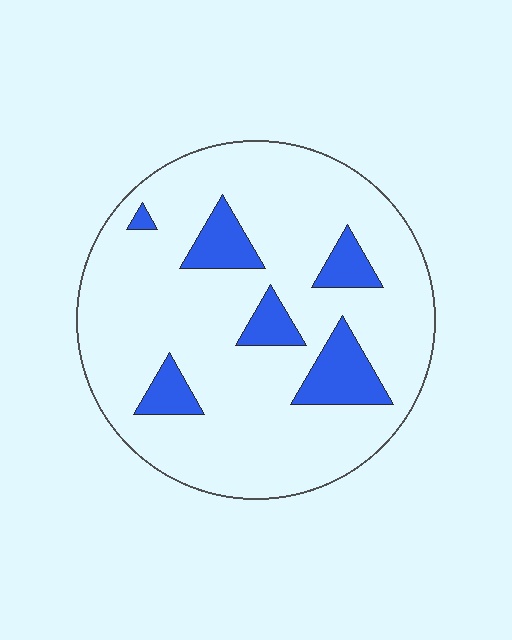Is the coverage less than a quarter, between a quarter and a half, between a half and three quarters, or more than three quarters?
Less than a quarter.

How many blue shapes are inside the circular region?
6.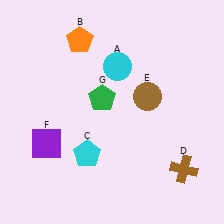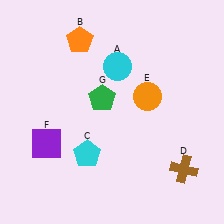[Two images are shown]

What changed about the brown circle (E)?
In Image 1, E is brown. In Image 2, it changed to orange.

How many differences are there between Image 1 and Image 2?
There is 1 difference between the two images.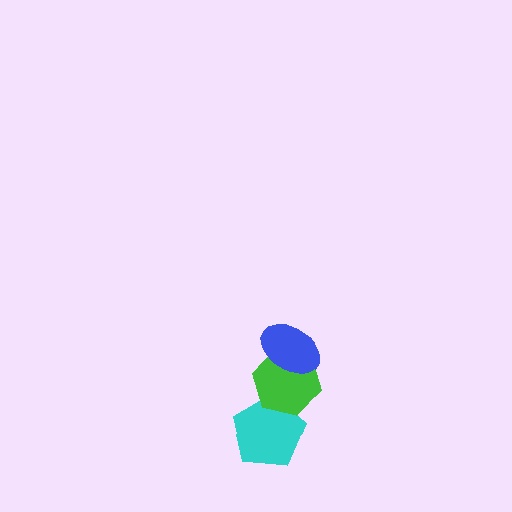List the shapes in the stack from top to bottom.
From top to bottom: the blue ellipse, the green hexagon, the cyan pentagon.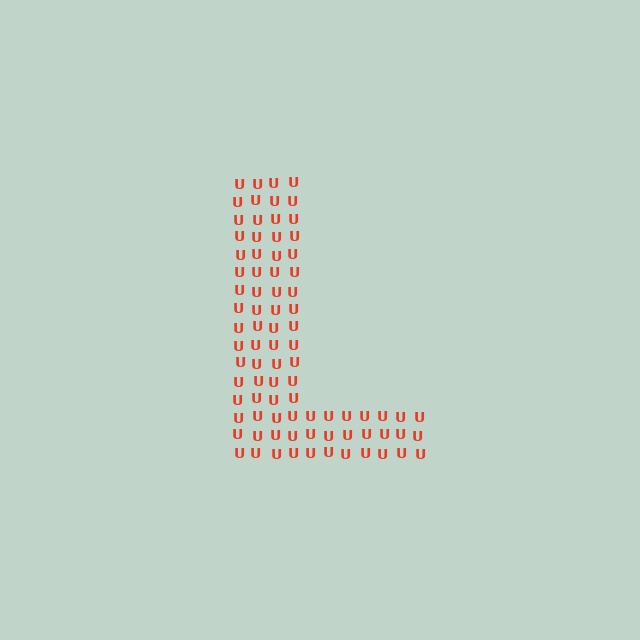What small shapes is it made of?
It is made of small letter U's.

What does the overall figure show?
The overall figure shows the letter L.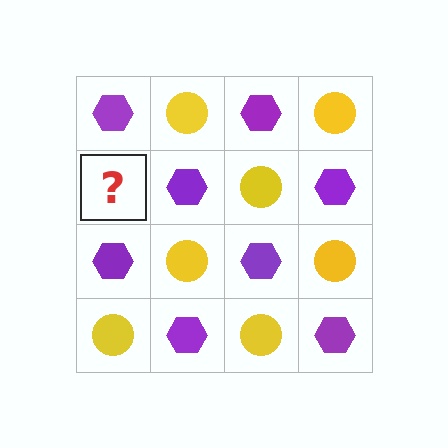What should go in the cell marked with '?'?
The missing cell should contain a yellow circle.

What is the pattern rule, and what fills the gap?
The rule is that it alternates purple hexagon and yellow circle in a checkerboard pattern. The gap should be filled with a yellow circle.